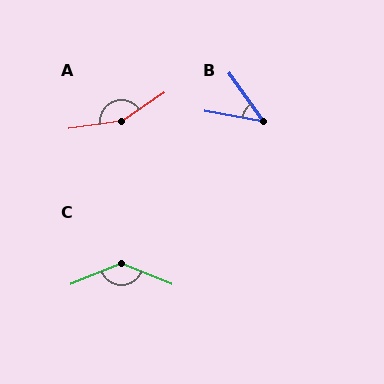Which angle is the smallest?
B, at approximately 44 degrees.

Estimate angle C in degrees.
Approximately 136 degrees.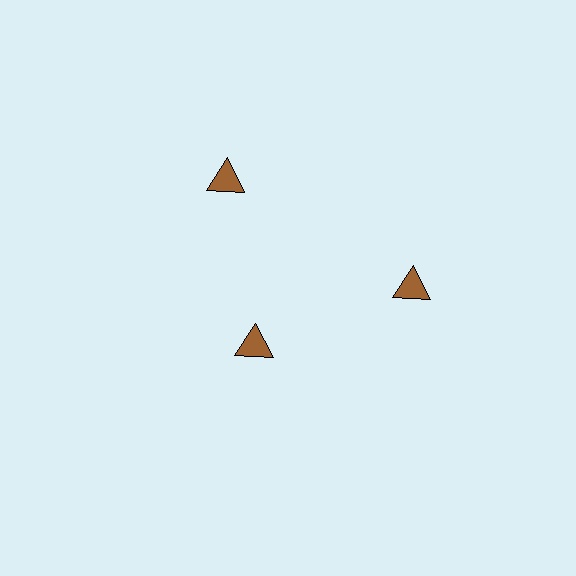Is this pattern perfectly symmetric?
No. The 3 brown triangles are arranged in a ring, but one element near the 7 o'clock position is pulled inward toward the center, breaking the 3-fold rotational symmetry.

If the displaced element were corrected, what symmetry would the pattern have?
It would have 3-fold rotational symmetry — the pattern would map onto itself every 120 degrees.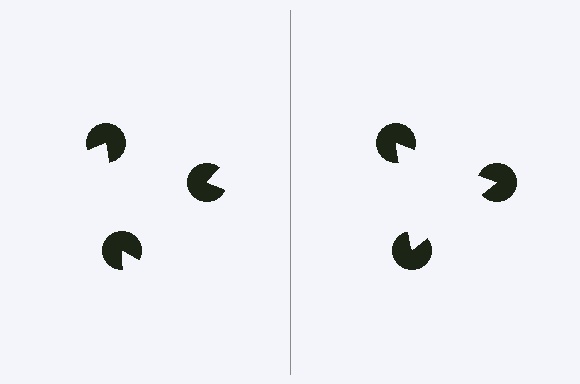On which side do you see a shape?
An illusory triangle appears on the right side. On the left side the wedge cuts are rotated, so no coherent shape forms.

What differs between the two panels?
The pac-man discs are positioned identically on both sides; only the wedge orientations differ. On the right they align to a triangle; on the left they are misaligned.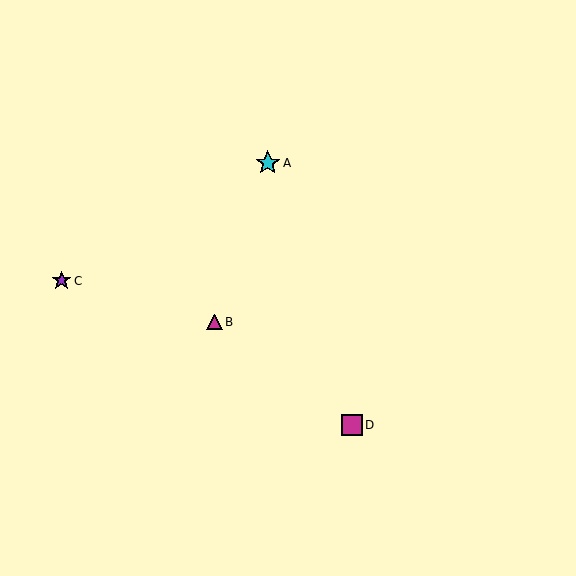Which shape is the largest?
The cyan star (labeled A) is the largest.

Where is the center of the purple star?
The center of the purple star is at (62, 281).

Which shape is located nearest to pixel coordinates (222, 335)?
The magenta triangle (labeled B) at (214, 322) is nearest to that location.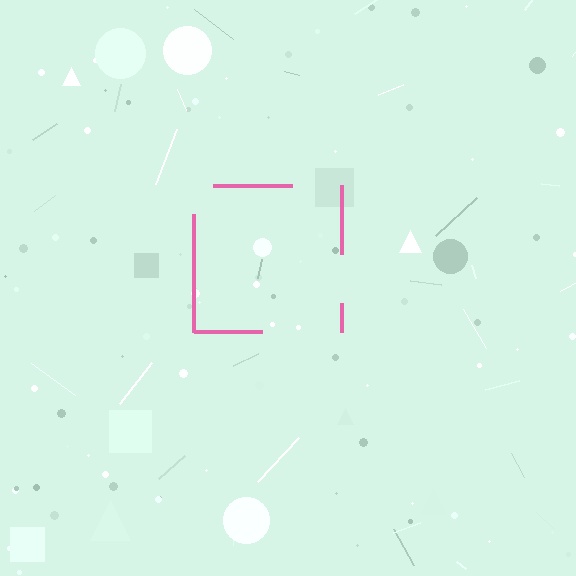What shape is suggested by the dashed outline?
The dashed outline suggests a square.